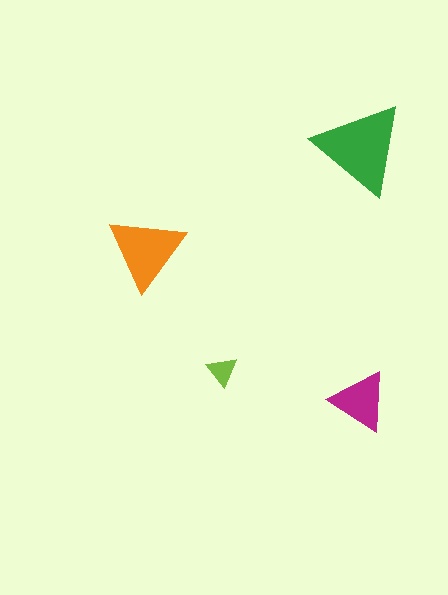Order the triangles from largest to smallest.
the green one, the orange one, the magenta one, the lime one.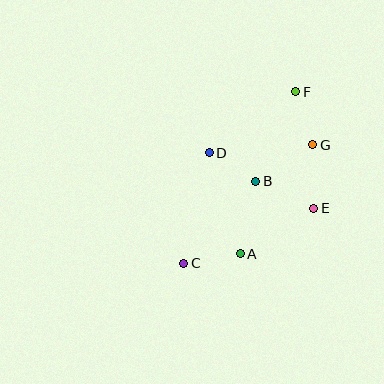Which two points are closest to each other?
Points B and D are closest to each other.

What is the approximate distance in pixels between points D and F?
The distance between D and F is approximately 106 pixels.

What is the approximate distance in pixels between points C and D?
The distance between C and D is approximately 113 pixels.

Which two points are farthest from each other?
Points C and F are farthest from each other.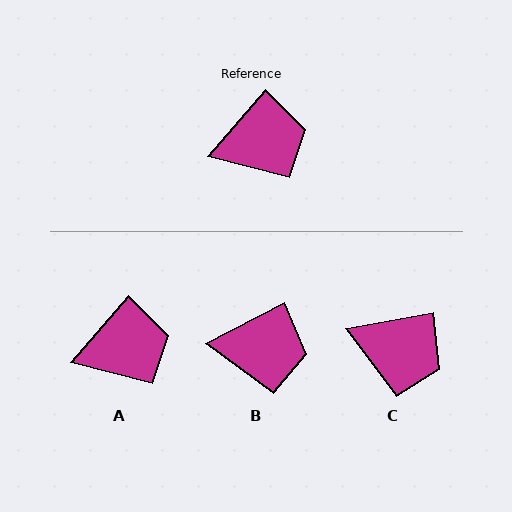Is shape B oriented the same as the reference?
No, it is off by about 22 degrees.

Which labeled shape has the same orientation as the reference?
A.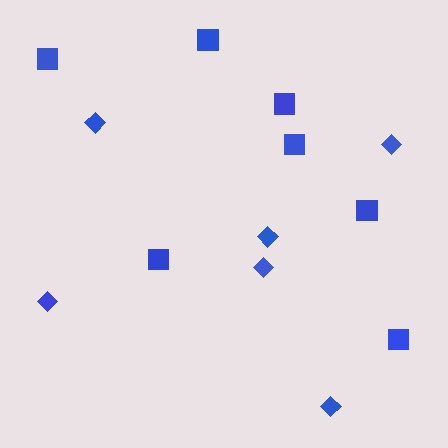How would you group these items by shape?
There are 2 groups: one group of squares (7) and one group of diamonds (6).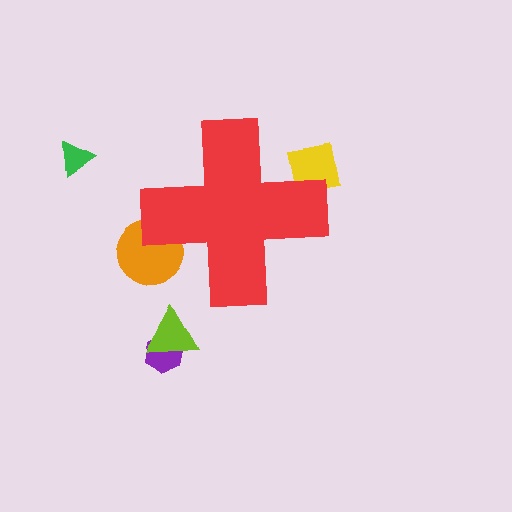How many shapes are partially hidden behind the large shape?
2 shapes are partially hidden.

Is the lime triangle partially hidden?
No, the lime triangle is fully visible.